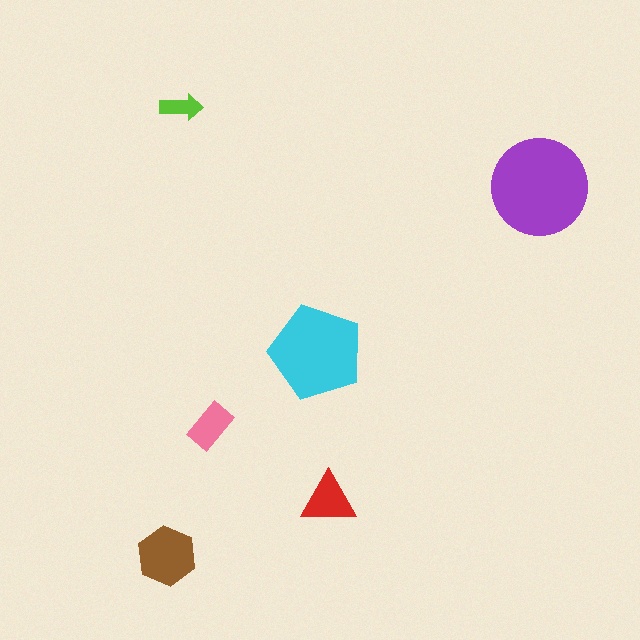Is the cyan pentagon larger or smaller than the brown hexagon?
Larger.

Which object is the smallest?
The lime arrow.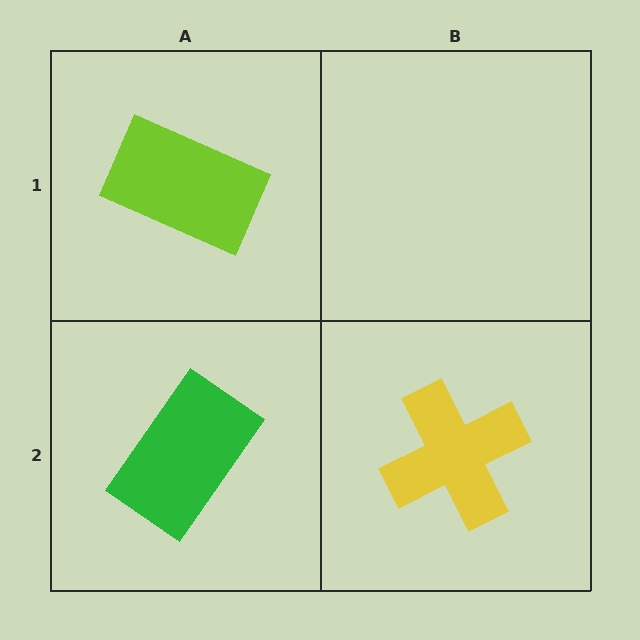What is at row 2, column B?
A yellow cross.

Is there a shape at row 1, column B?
No, that cell is empty.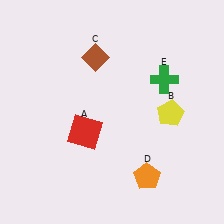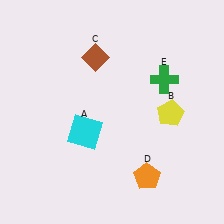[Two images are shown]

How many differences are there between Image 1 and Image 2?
There is 1 difference between the two images.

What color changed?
The square (A) changed from red in Image 1 to cyan in Image 2.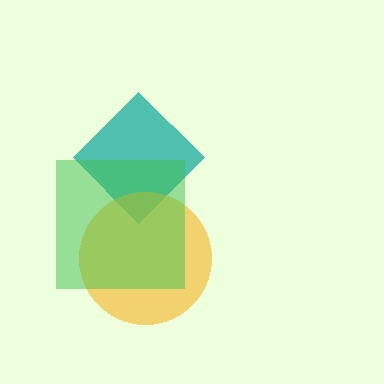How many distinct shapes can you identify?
There are 3 distinct shapes: a teal diamond, a yellow circle, a green square.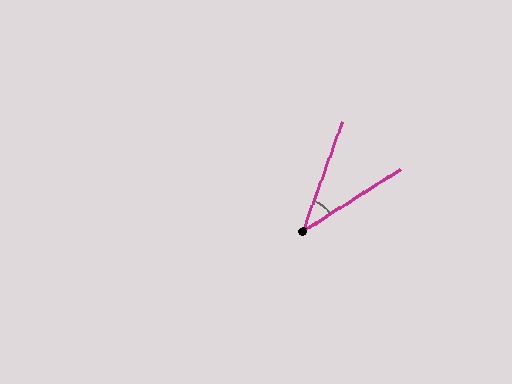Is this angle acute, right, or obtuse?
It is acute.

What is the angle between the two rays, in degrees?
Approximately 38 degrees.